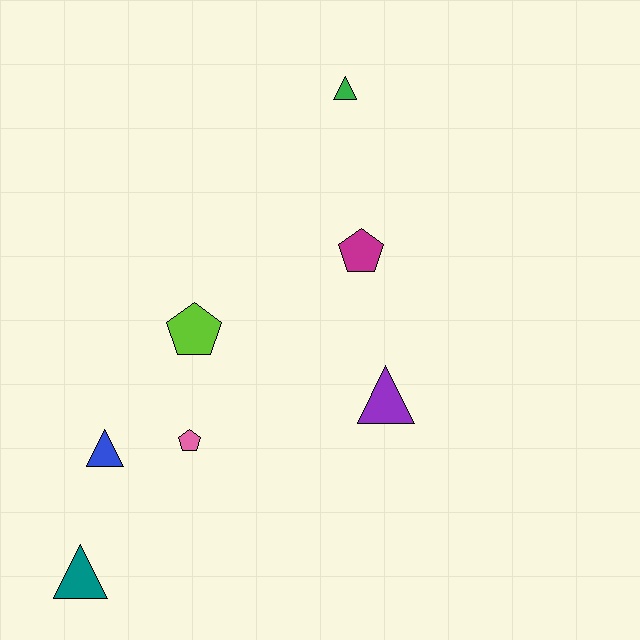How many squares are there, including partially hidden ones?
There are no squares.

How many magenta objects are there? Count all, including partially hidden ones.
There is 1 magenta object.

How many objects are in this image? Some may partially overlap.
There are 7 objects.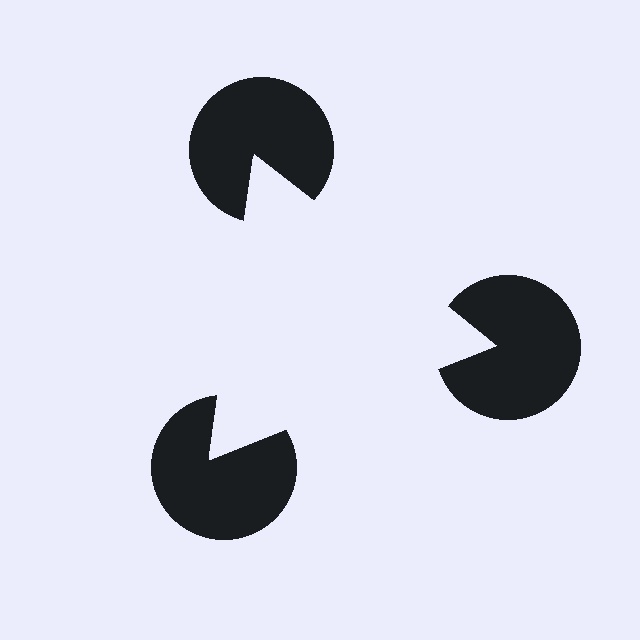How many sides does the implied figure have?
3 sides.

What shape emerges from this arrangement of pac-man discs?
An illusory triangle — its edges are inferred from the aligned wedge cuts in the pac-man discs, not physically drawn.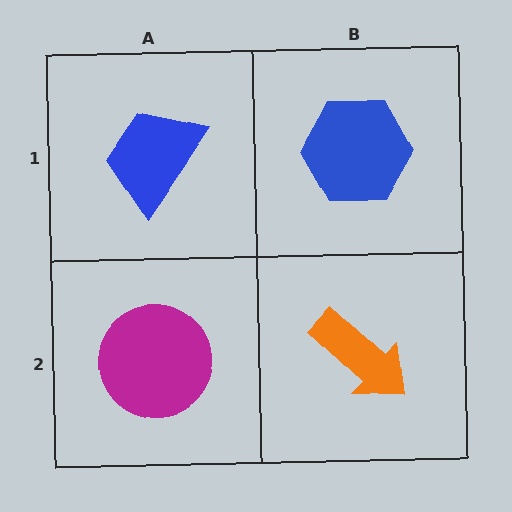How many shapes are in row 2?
2 shapes.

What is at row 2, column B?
An orange arrow.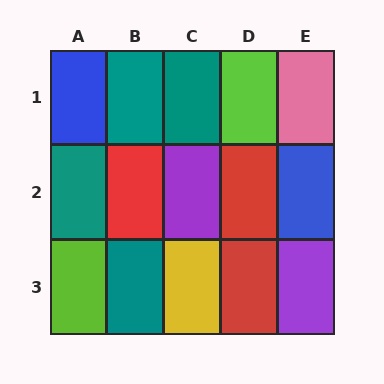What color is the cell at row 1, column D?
Lime.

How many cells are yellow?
1 cell is yellow.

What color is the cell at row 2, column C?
Purple.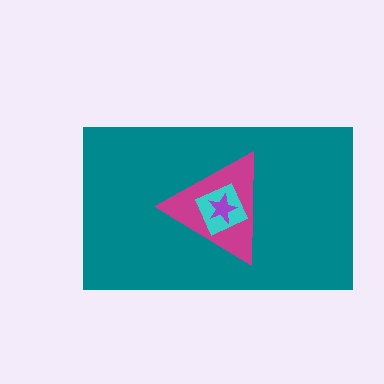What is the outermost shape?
The teal rectangle.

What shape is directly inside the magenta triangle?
The cyan square.